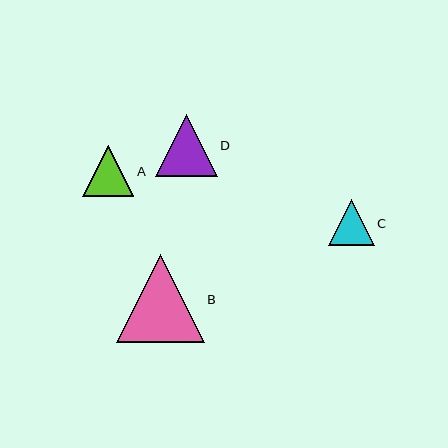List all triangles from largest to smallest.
From largest to smallest: B, D, A, C.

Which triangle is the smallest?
Triangle C is the smallest with a size of approximately 46 pixels.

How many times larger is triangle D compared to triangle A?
Triangle D is approximately 1.2 times the size of triangle A.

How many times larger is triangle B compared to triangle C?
Triangle B is approximately 1.9 times the size of triangle C.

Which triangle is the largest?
Triangle B is the largest with a size of approximately 88 pixels.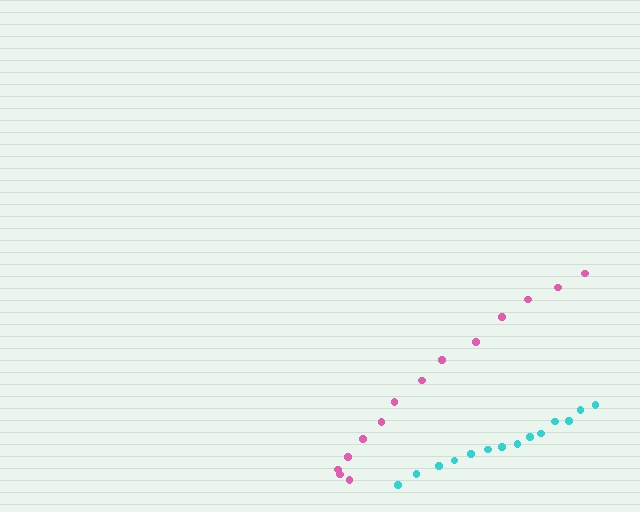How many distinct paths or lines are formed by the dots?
There are 2 distinct paths.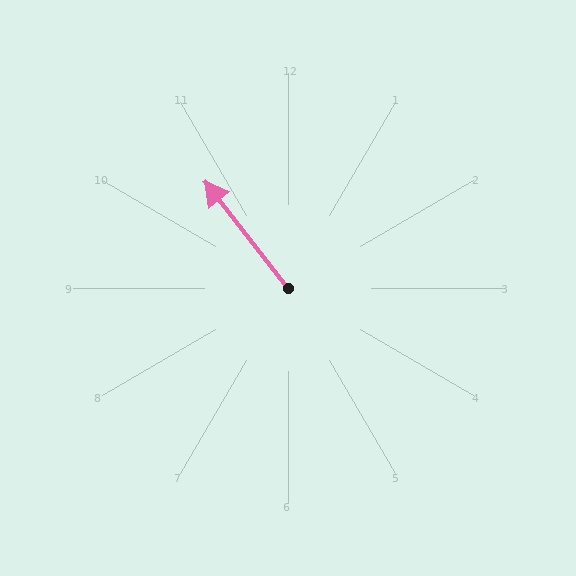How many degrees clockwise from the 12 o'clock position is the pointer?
Approximately 322 degrees.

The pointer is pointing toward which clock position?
Roughly 11 o'clock.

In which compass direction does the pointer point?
Northwest.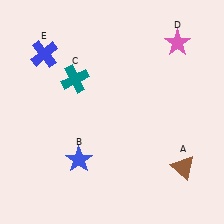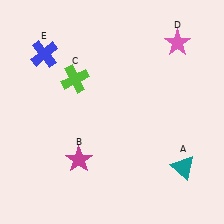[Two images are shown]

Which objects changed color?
A changed from brown to teal. B changed from blue to magenta. C changed from teal to lime.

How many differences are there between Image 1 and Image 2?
There are 3 differences between the two images.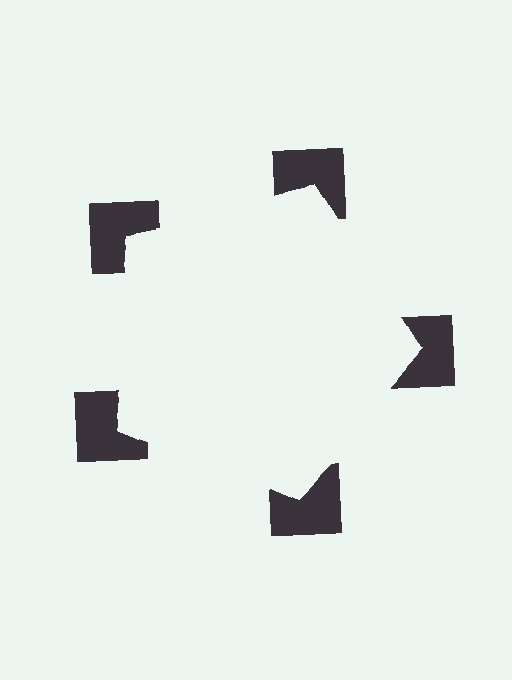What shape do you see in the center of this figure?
An illusory pentagon — its edges are inferred from the aligned wedge cuts in the notched squares, not physically drawn.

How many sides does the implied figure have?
5 sides.